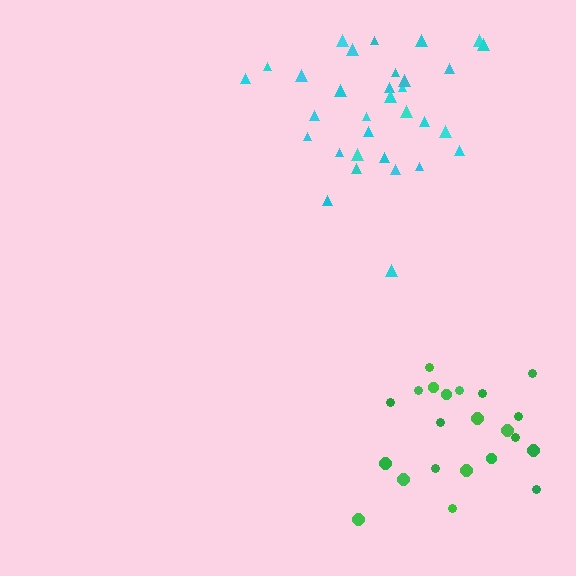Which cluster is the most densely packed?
Green.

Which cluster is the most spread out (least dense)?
Cyan.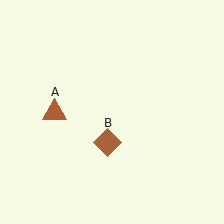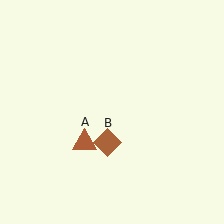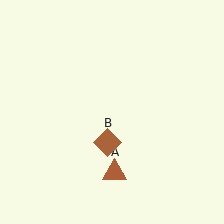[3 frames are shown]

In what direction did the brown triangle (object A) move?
The brown triangle (object A) moved down and to the right.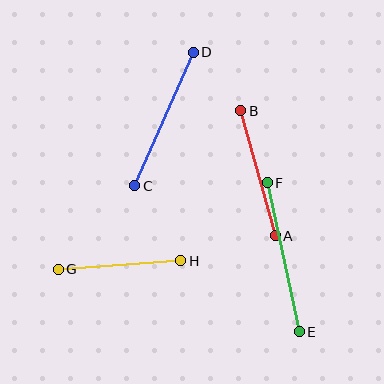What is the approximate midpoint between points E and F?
The midpoint is at approximately (283, 257) pixels.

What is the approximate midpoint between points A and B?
The midpoint is at approximately (258, 173) pixels.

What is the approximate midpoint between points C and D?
The midpoint is at approximately (164, 119) pixels.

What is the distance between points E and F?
The distance is approximately 152 pixels.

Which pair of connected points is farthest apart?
Points E and F are farthest apart.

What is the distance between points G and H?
The distance is approximately 123 pixels.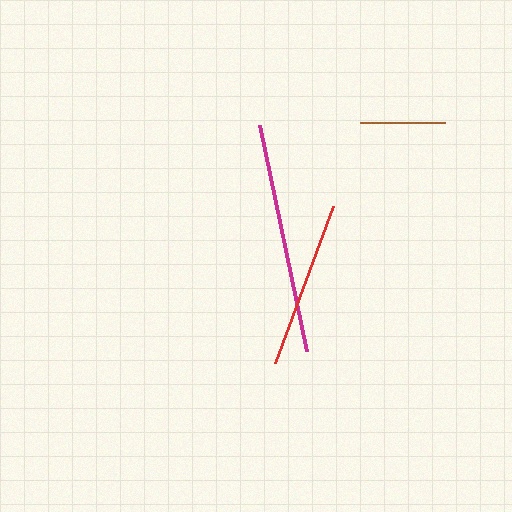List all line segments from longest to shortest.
From longest to shortest: magenta, red, brown.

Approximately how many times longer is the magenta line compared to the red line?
The magenta line is approximately 1.4 times the length of the red line.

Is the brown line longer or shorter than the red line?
The red line is longer than the brown line.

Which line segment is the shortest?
The brown line is the shortest at approximately 85 pixels.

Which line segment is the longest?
The magenta line is the longest at approximately 231 pixels.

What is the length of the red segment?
The red segment is approximately 167 pixels long.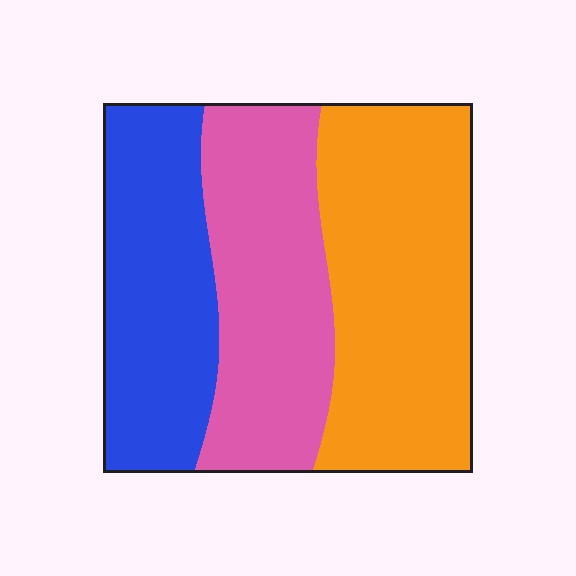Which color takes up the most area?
Orange, at roughly 40%.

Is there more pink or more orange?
Orange.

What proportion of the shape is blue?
Blue takes up about one quarter (1/4) of the shape.